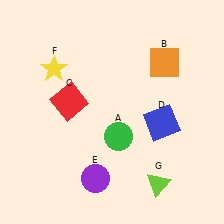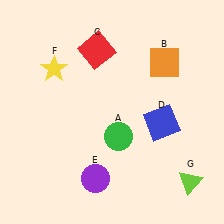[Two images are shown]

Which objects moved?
The objects that moved are: the red square (C), the lime triangle (G).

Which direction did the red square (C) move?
The red square (C) moved up.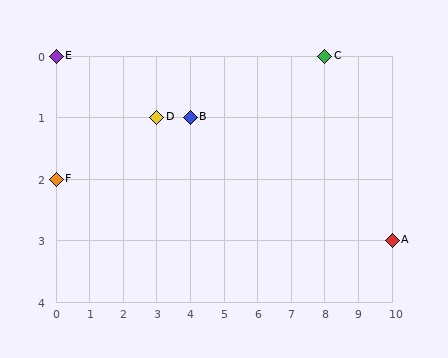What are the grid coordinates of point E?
Point E is at grid coordinates (0, 0).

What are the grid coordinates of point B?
Point B is at grid coordinates (4, 1).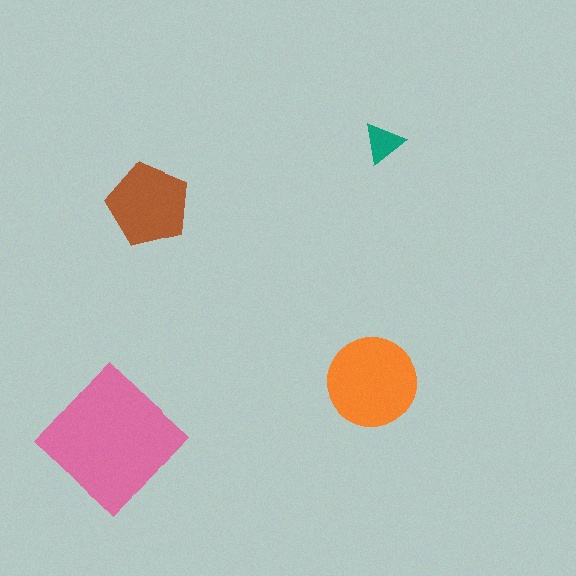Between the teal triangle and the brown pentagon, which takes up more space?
The brown pentagon.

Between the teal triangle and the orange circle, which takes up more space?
The orange circle.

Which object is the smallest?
The teal triangle.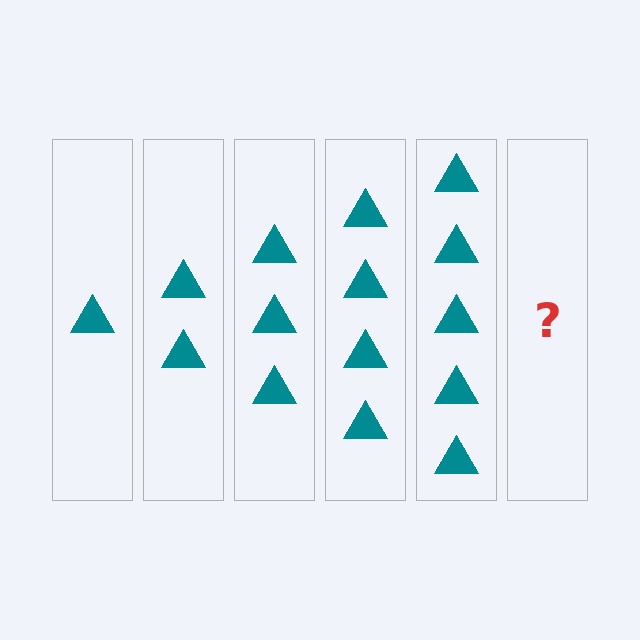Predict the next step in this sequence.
The next step is 6 triangles.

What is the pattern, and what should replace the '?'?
The pattern is that each step adds one more triangle. The '?' should be 6 triangles.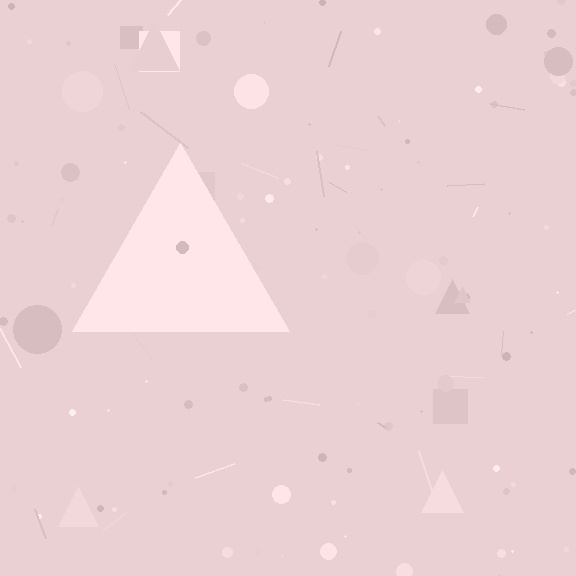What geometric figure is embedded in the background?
A triangle is embedded in the background.